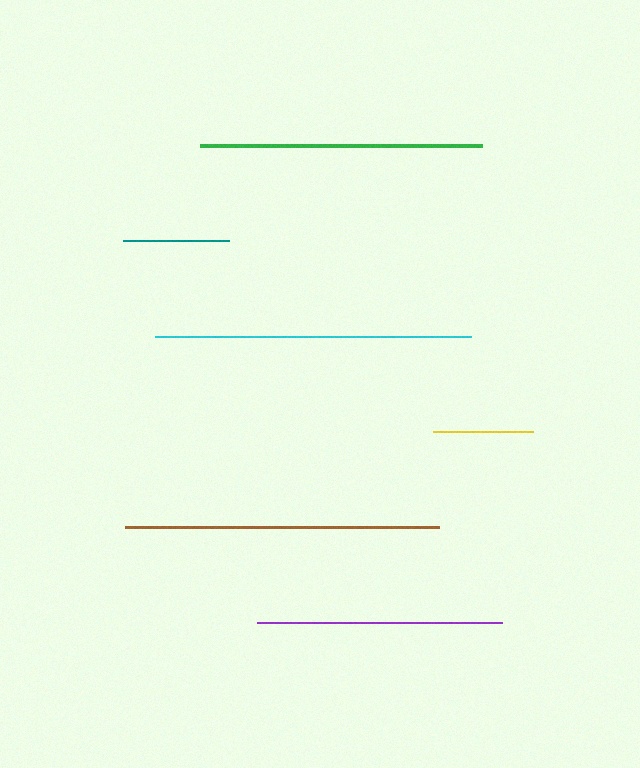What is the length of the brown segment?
The brown segment is approximately 314 pixels long.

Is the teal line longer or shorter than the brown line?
The brown line is longer than the teal line.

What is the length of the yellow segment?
The yellow segment is approximately 100 pixels long.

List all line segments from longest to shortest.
From longest to shortest: cyan, brown, green, purple, teal, yellow.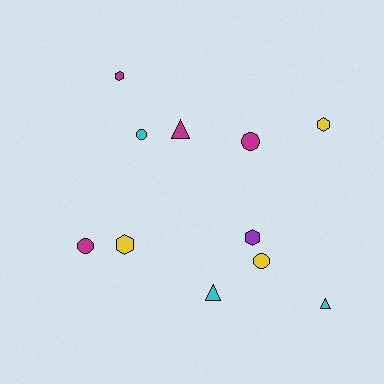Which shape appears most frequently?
Circle, with 4 objects.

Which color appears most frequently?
Magenta, with 4 objects.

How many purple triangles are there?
There are no purple triangles.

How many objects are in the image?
There are 11 objects.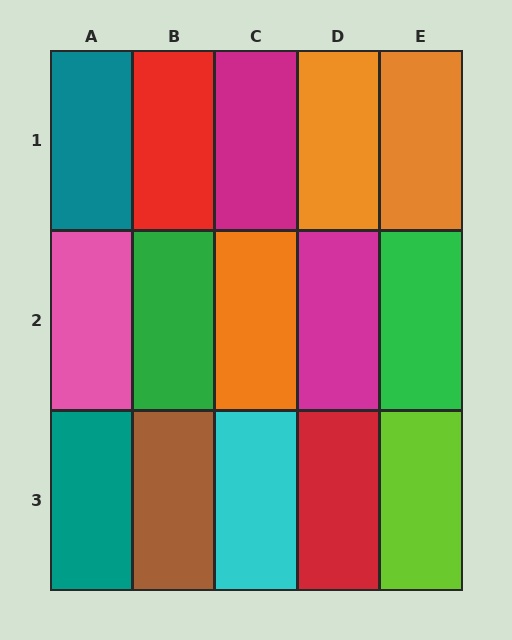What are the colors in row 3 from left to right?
Teal, brown, cyan, red, lime.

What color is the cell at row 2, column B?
Green.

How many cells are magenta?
2 cells are magenta.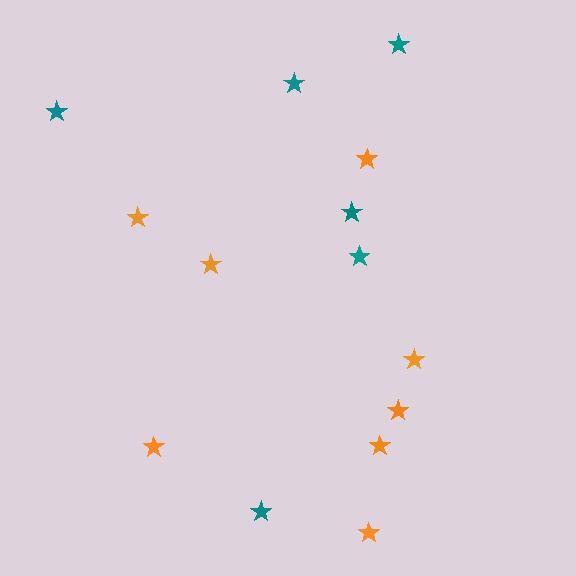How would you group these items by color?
There are 2 groups: one group of teal stars (6) and one group of orange stars (8).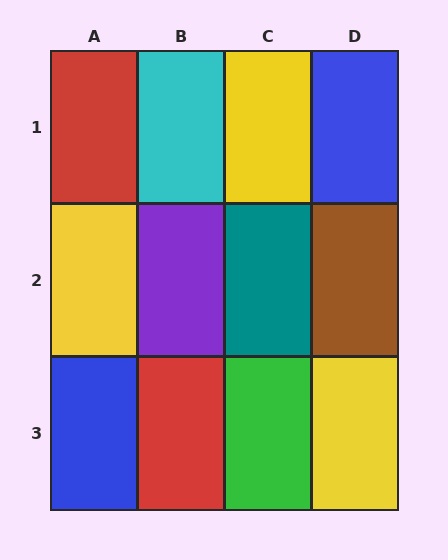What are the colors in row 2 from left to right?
Yellow, purple, teal, brown.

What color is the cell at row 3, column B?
Red.